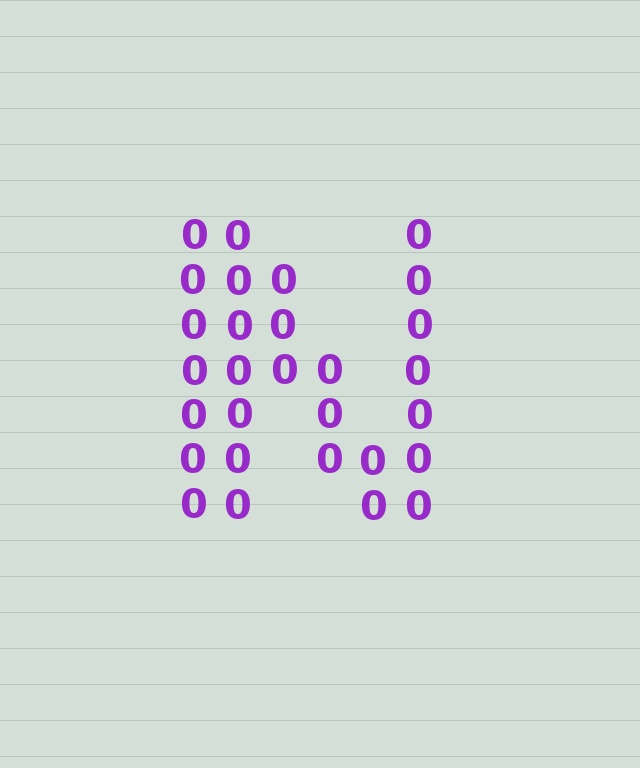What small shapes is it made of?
It is made of small digit 0's.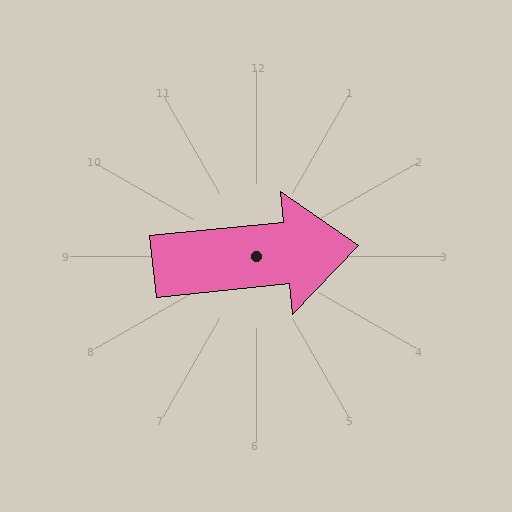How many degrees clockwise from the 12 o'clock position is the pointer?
Approximately 84 degrees.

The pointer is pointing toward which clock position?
Roughly 3 o'clock.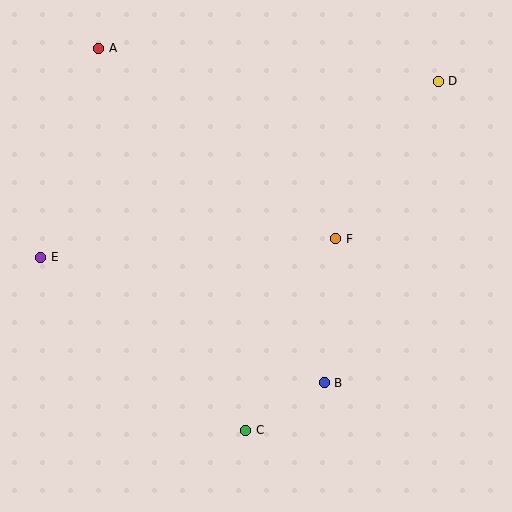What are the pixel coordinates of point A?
Point A is at (99, 48).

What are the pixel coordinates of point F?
Point F is at (336, 239).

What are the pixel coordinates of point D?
Point D is at (438, 81).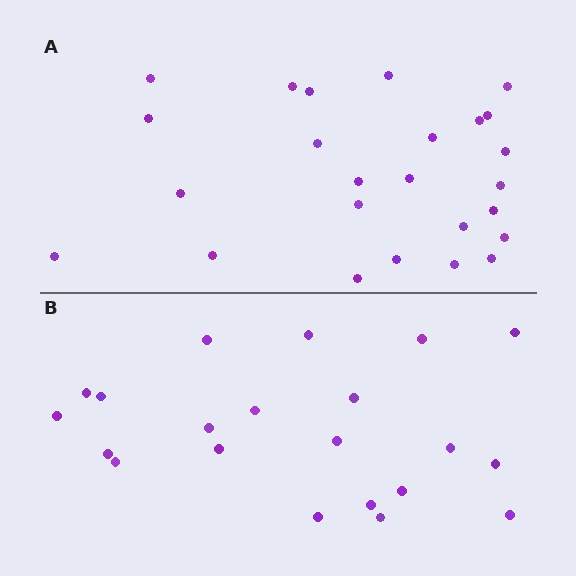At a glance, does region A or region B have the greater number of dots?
Region A (the top region) has more dots.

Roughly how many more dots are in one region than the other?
Region A has about 4 more dots than region B.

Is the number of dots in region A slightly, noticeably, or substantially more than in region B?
Region A has only slightly more — the two regions are fairly close. The ratio is roughly 1.2 to 1.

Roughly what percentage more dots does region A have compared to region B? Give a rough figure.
About 20% more.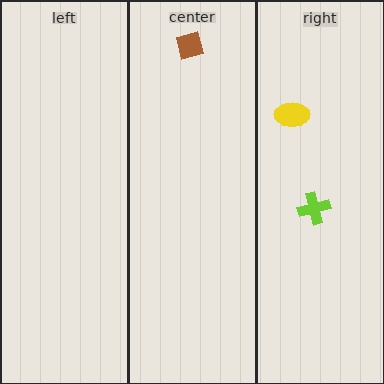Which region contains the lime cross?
The right region.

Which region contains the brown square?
The center region.